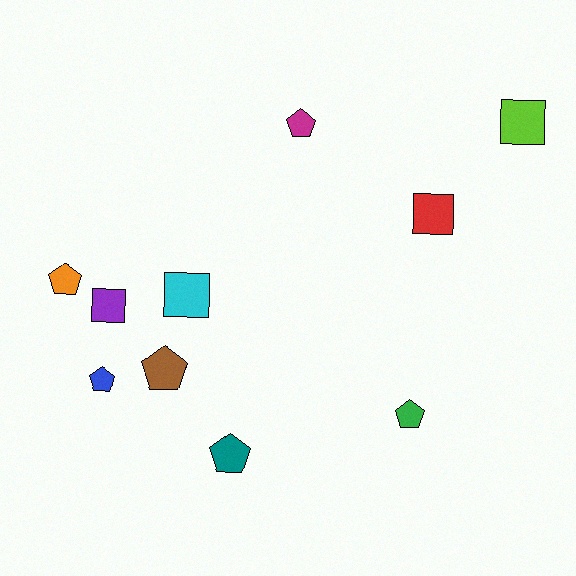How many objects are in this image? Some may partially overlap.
There are 10 objects.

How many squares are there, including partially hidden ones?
There are 4 squares.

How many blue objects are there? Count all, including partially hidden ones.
There is 1 blue object.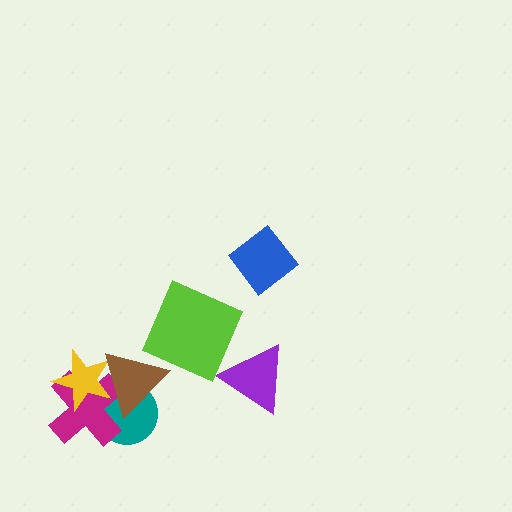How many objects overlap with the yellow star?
3 objects overlap with the yellow star.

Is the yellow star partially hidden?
Yes, it is partially covered by another shape.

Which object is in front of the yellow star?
The brown triangle is in front of the yellow star.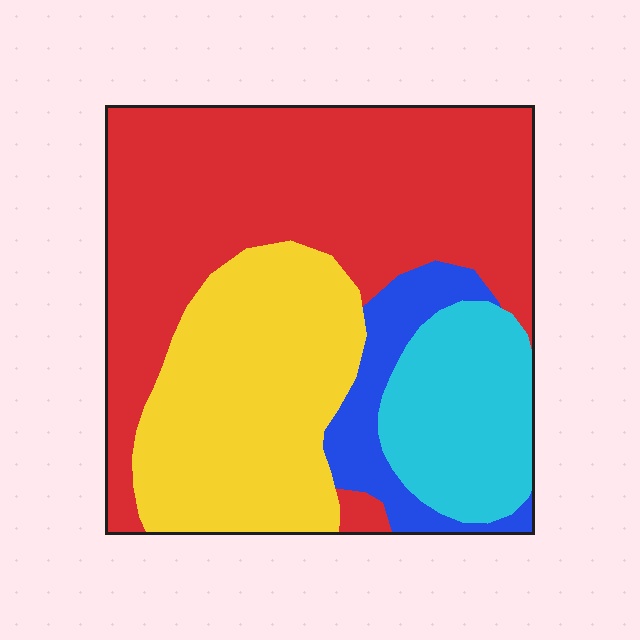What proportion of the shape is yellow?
Yellow takes up between a quarter and a half of the shape.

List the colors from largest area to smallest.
From largest to smallest: red, yellow, cyan, blue.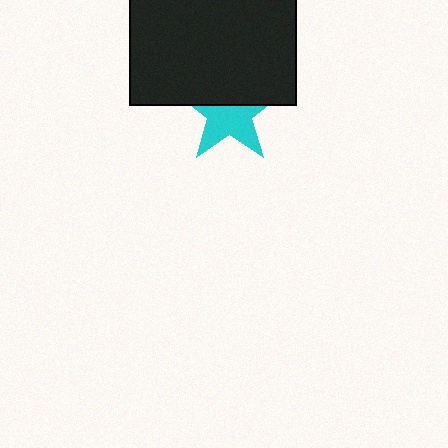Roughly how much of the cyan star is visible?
About half of it is visible (roughly 57%).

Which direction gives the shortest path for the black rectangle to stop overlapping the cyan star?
Moving up gives the shortest separation.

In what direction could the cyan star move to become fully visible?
The cyan star could move down. That would shift it out from behind the black rectangle entirely.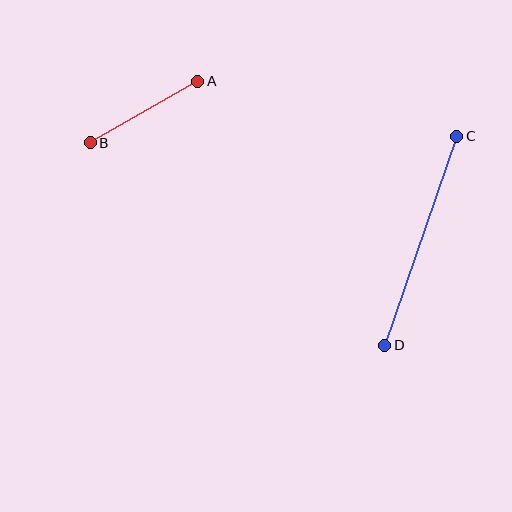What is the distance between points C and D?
The distance is approximately 221 pixels.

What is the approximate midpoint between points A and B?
The midpoint is at approximately (144, 112) pixels.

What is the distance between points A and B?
The distance is approximately 124 pixels.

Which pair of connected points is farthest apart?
Points C and D are farthest apart.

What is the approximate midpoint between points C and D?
The midpoint is at approximately (421, 241) pixels.